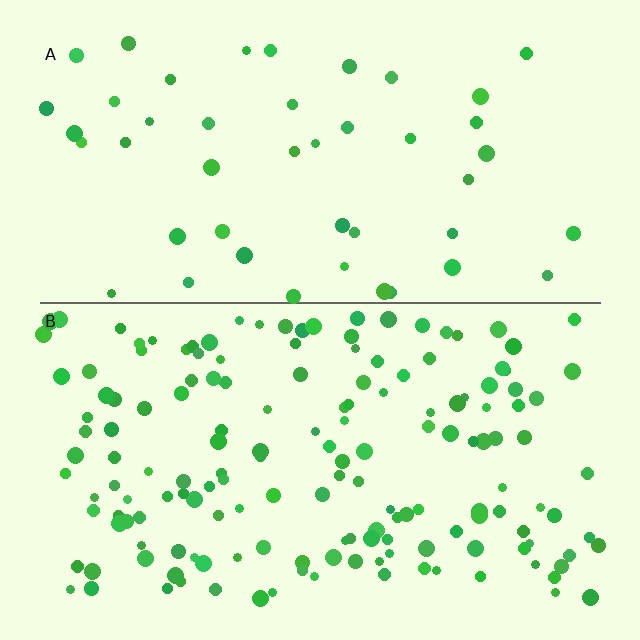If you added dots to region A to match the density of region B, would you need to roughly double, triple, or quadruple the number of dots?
Approximately triple.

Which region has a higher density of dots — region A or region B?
B (the bottom).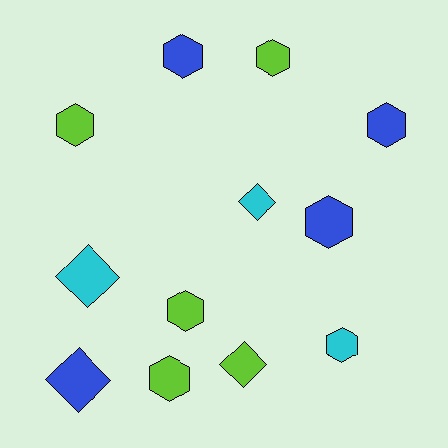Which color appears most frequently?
Lime, with 5 objects.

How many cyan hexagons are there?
There is 1 cyan hexagon.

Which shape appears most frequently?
Hexagon, with 8 objects.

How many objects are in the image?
There are 12 objects.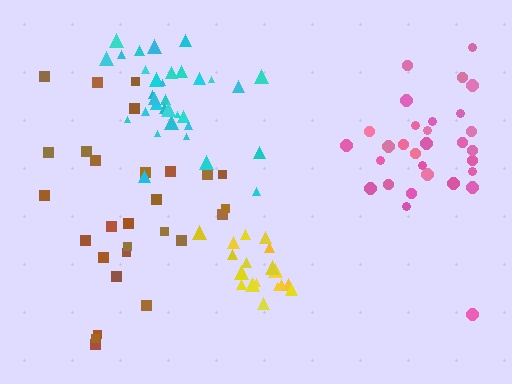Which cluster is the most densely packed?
Yellow.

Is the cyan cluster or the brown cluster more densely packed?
Cyan.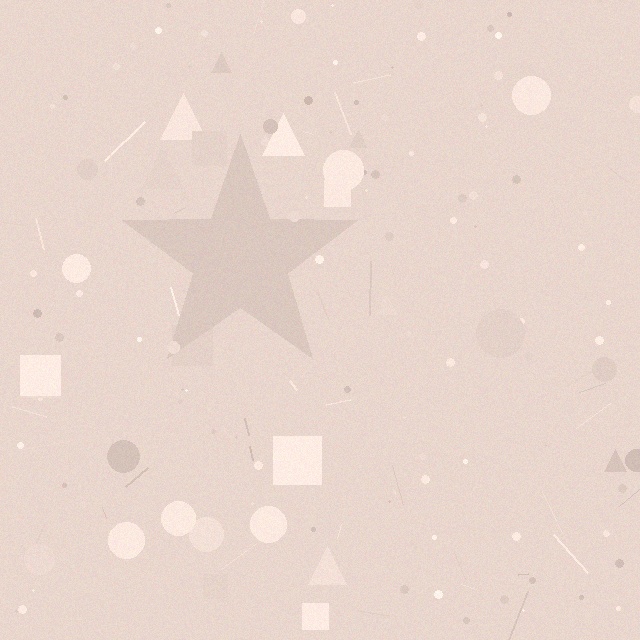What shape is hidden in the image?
A star is hidden in the image.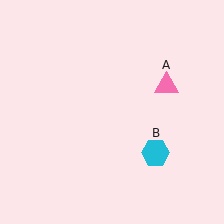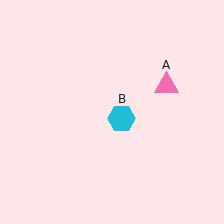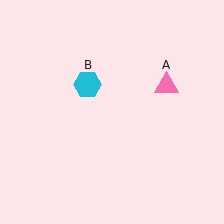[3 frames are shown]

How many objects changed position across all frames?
1 object changed position: cyan hexagon (object B).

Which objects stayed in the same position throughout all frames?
Pink triangle (object A) remained stationary.